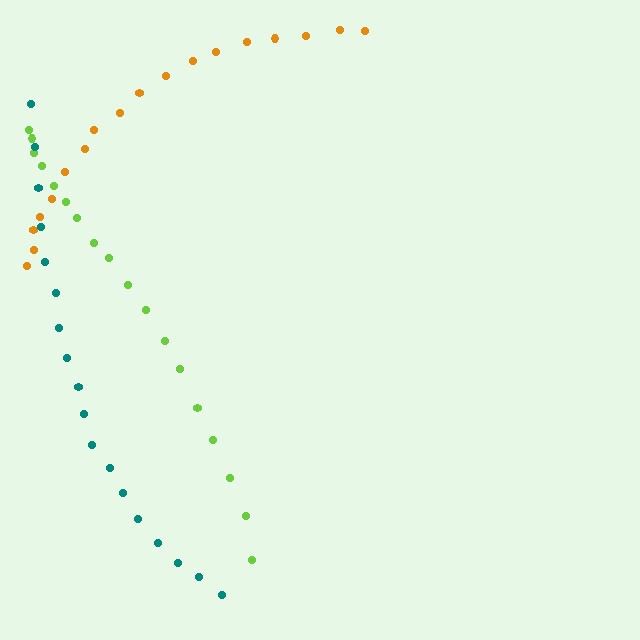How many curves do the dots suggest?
There are 3 distinct paths.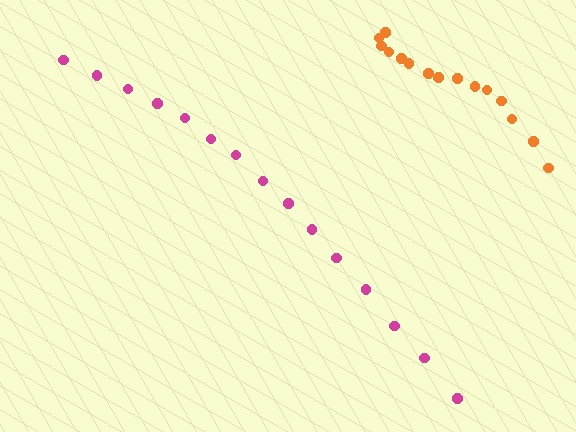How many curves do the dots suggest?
There are 2 distinct paths.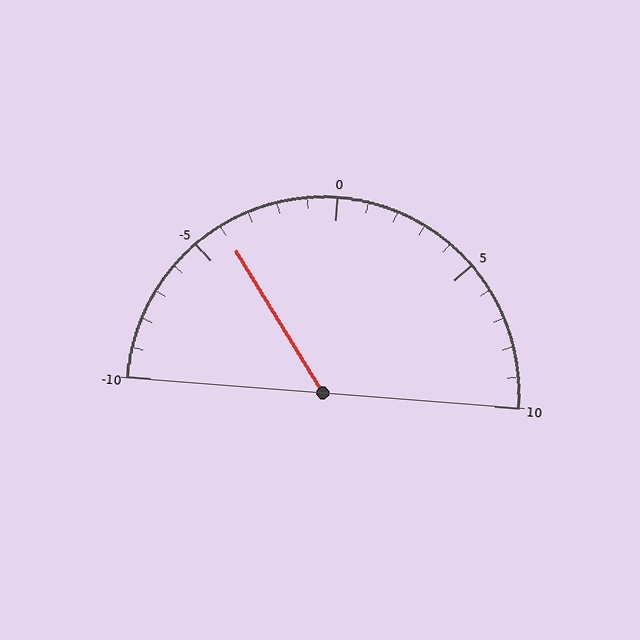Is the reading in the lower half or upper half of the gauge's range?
The reading is in the lower half of the range (-10 to 10).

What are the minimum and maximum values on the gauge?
The gauge ranges from -10 to 10.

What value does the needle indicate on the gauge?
The needle indicates approximately -4.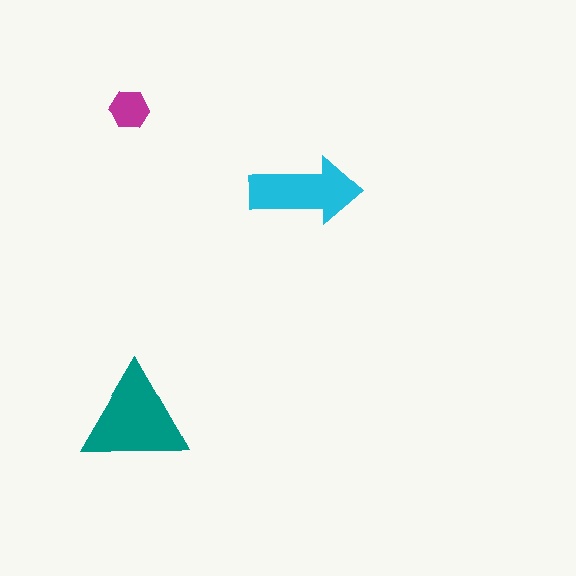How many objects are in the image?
There are 3 objects in the image.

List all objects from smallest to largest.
The magenta hexagon, the cyan arrow, the teal triangle.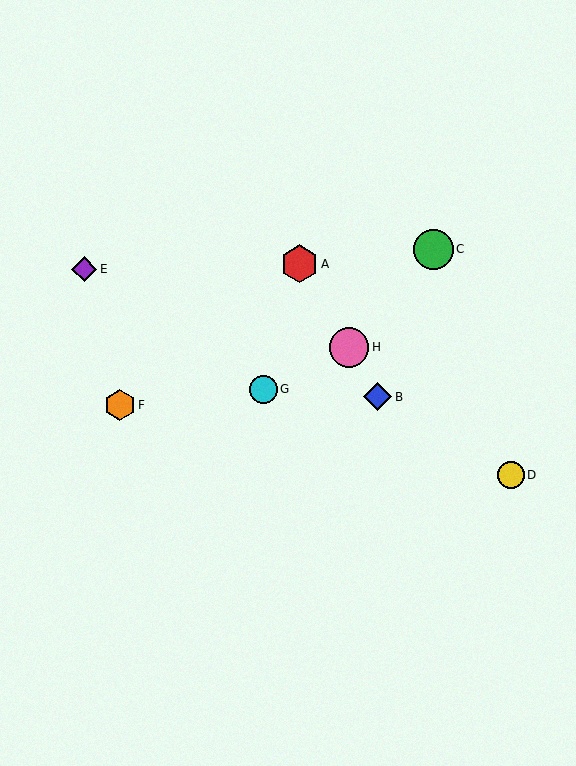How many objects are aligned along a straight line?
3 objects (A, B, H) are aligned along a straight line.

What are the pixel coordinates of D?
Object D is at (511, 475).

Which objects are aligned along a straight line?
Objects A, B, H are aligned along a straight line.